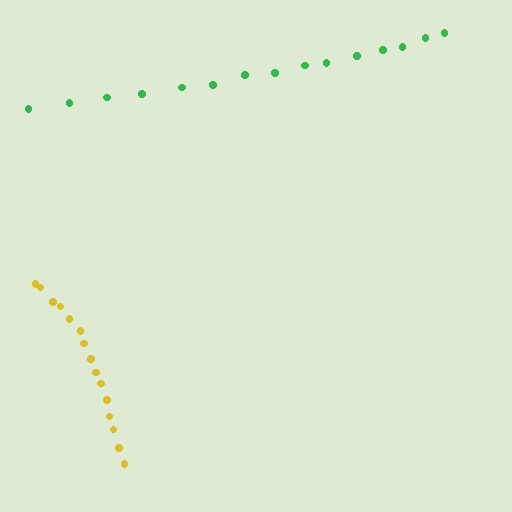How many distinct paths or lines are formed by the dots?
There are 2 distinct paths.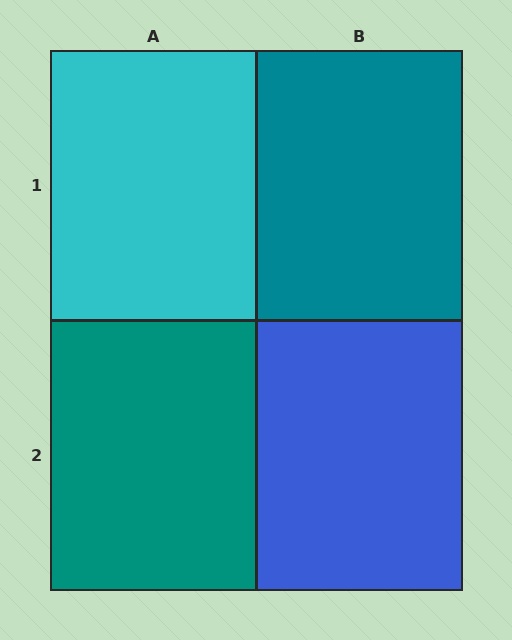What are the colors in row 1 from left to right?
Cyan, teal.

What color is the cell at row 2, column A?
Teal.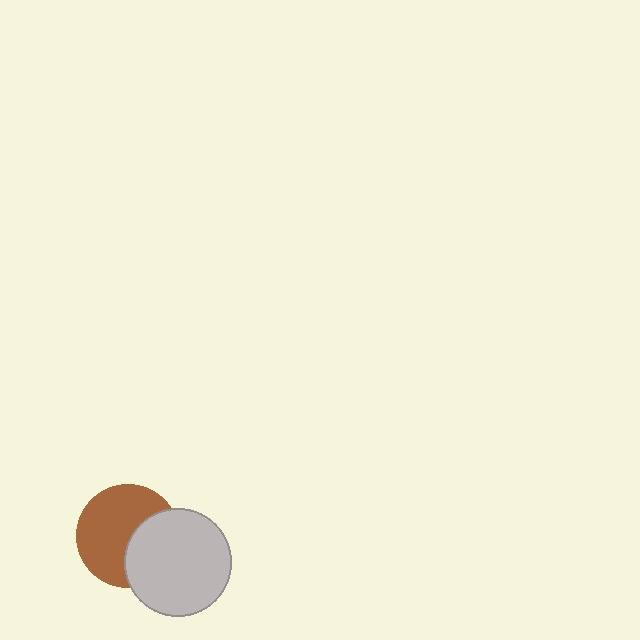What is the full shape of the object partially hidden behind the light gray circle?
The partially hidden object is a brown circle.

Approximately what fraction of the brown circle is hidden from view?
Roughly 37% of the brown circle is hidden behind the light gray circle.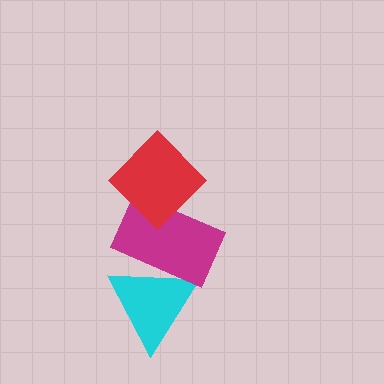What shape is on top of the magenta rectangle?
The red diamond is on top of the magenta rectangle.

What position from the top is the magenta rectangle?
The magenta rectangle is 2nd from the top.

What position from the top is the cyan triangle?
The cyan triangle is 3rd from the top.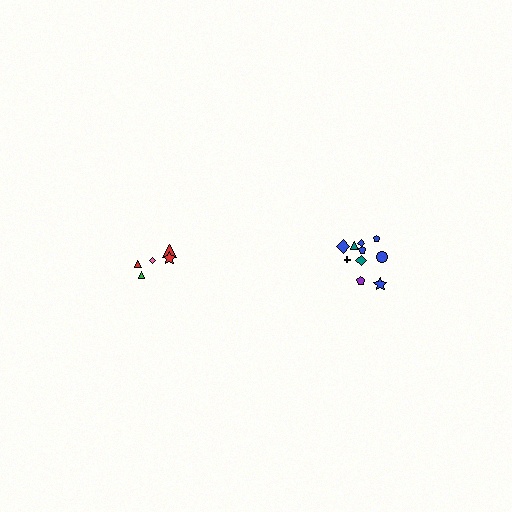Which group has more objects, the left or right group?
The right group.